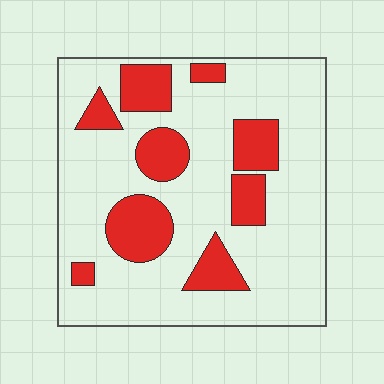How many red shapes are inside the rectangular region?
9.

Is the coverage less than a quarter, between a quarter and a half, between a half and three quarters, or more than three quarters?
Less than a quarter.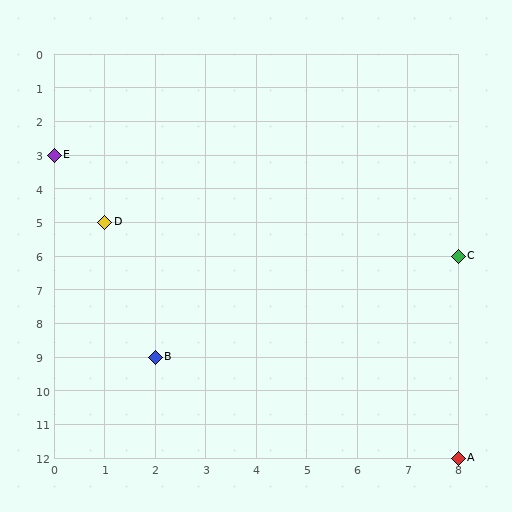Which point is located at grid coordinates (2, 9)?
Point B is at (2, 9).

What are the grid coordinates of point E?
Point E is at grid coordinates (0, 3).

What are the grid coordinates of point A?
Point A is at grid coordinates (8, 12).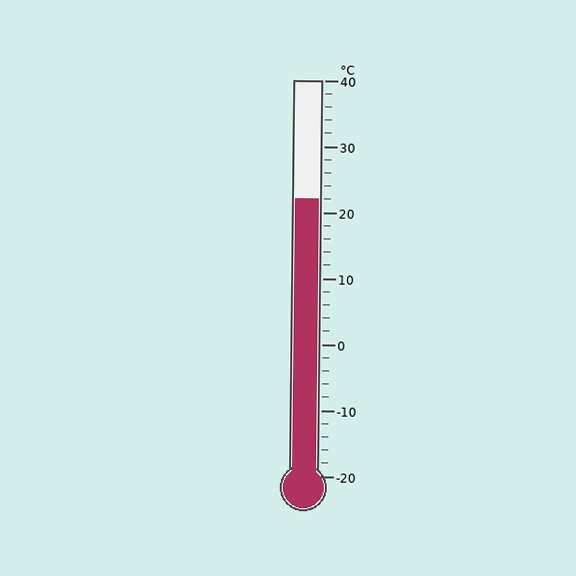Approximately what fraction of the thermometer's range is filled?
The thermometer is filled to approximately 70% of its range.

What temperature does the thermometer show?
The thermometer shows approximately 22°C.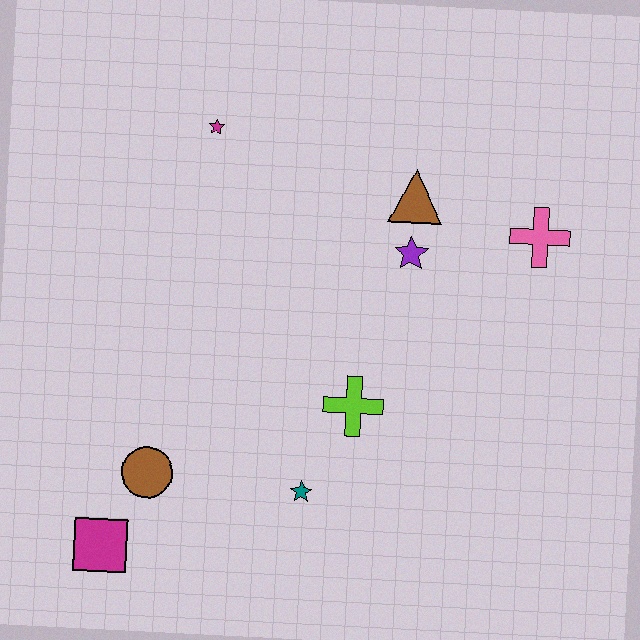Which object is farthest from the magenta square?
The pink cross is farthest from the magenta square.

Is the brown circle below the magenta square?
No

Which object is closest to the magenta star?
The brown triangle is closest to the magenta star.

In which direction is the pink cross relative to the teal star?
The pink cross is above the teal star.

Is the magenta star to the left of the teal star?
Yes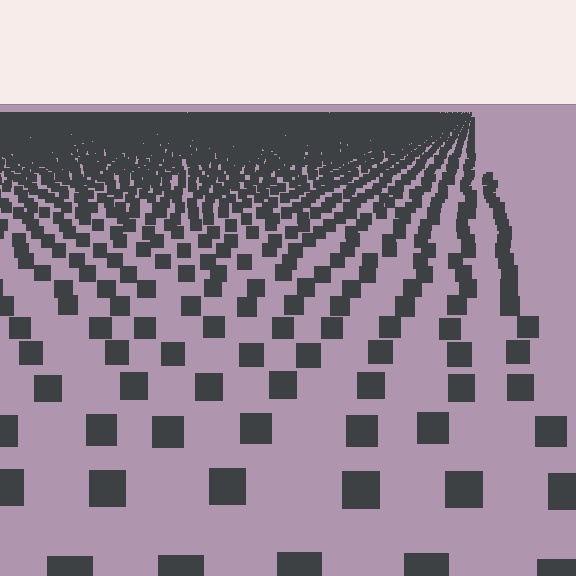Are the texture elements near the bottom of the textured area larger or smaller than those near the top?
Larger. Near the bottom, elements are closer to the viewer and appear at a bigger on-screen size.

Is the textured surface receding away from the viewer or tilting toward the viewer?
The surface is receding away from the viewer. Texture elements get smaller and denser toward the top.